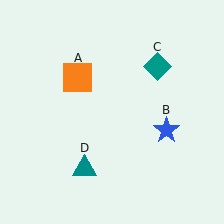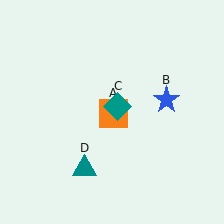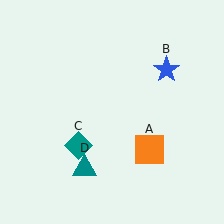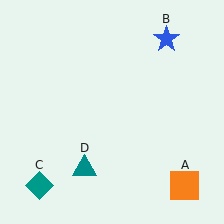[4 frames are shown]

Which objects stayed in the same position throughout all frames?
Teal triangle (object D) remained stationary.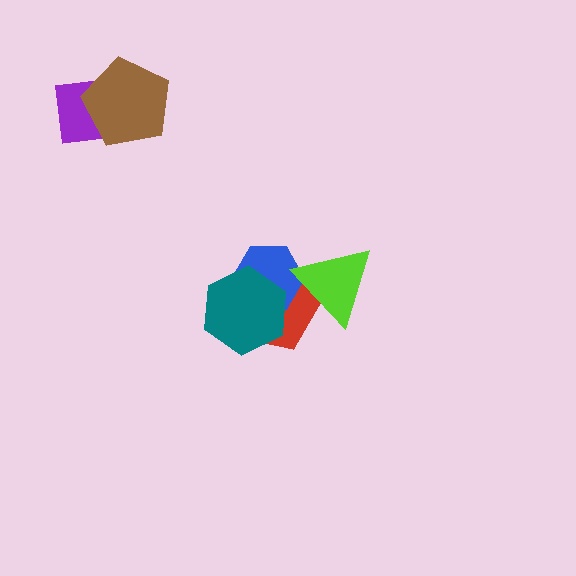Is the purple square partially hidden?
Yes, it is partially covered by another shape.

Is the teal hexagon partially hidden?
No, no other shape covers it.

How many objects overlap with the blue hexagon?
3 objects overlap with the blue hexagon.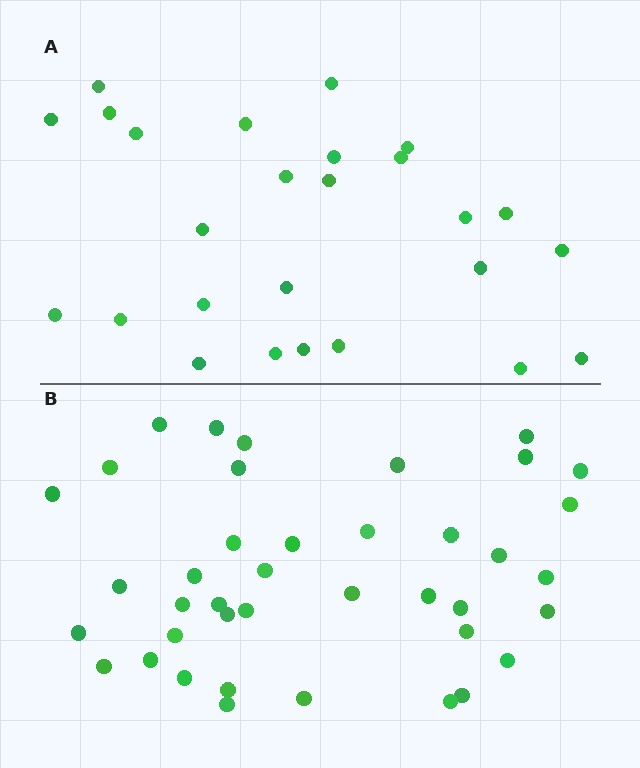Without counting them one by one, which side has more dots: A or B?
Region B (the bottom region) has more dots.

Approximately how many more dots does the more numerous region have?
Region B has approximately 15 more dots than region A.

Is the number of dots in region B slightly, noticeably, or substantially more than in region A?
Region B has substantially more. The ratio is roughly 1.5 to 1.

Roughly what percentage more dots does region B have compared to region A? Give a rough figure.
About 55% more.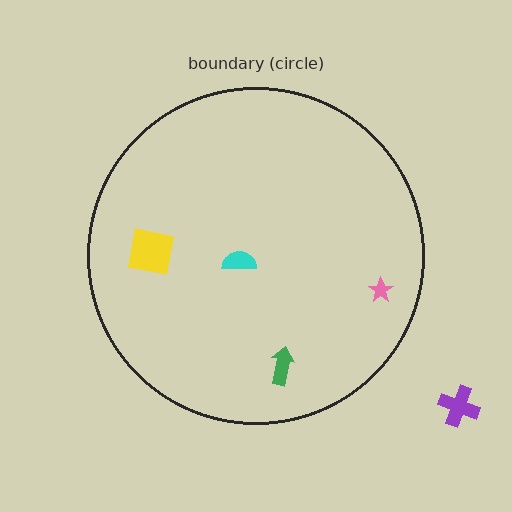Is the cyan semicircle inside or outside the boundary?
Inside.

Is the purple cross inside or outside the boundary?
Outside.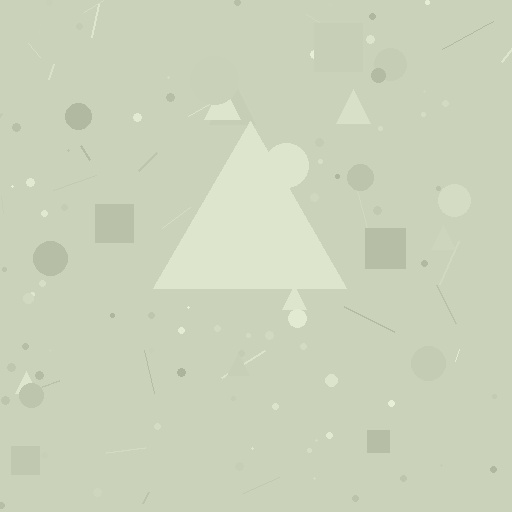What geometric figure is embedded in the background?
A triangle is embedded in the background.